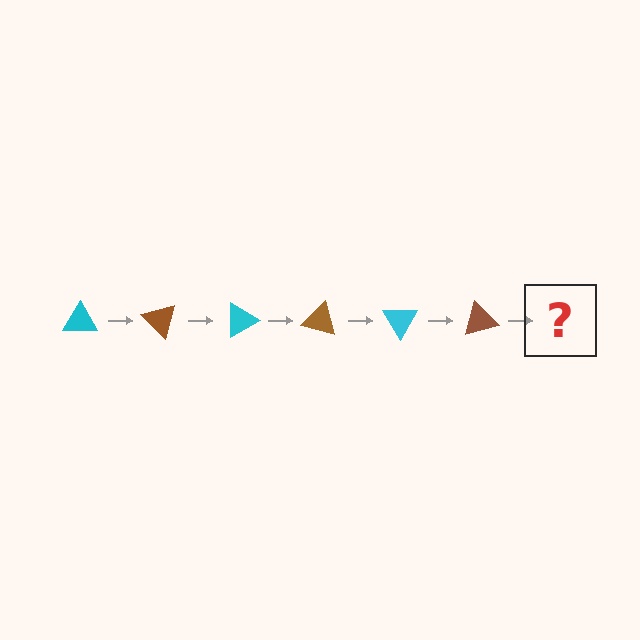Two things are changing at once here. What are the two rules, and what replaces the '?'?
The two rules are that it rotates 45 degrees each step and the color cycles through cyan and brown. The '?' should be a cyan triangle, rotated 270 degrees from the start.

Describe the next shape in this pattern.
It should be a cyan triangle, rotated 270 degrees from the start.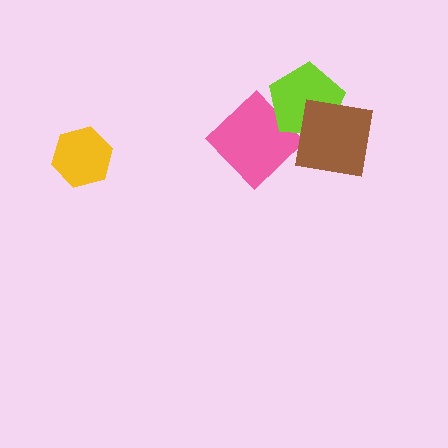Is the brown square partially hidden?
No, no other shape covers it.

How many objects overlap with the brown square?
2 objects overlap with the brown square.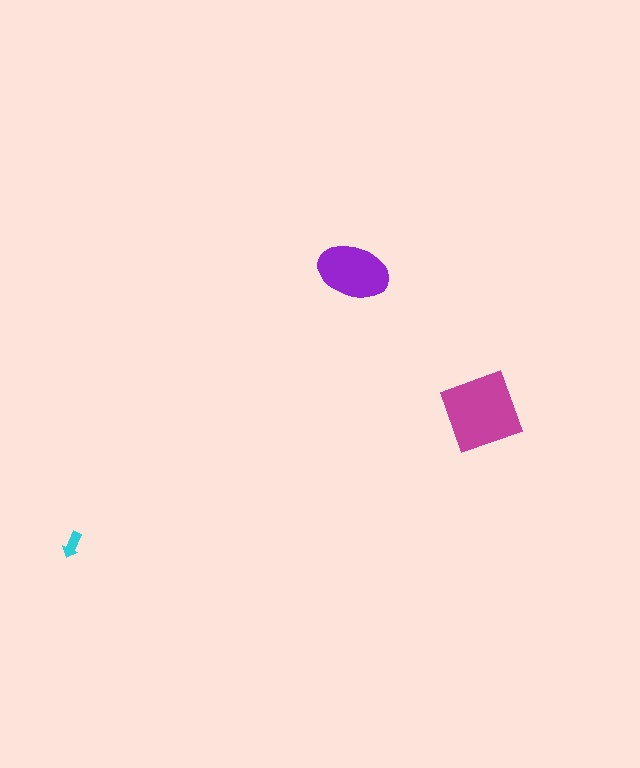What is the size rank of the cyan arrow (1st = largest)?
3rd.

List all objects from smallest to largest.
The cyan arrow, the purple ellipse, the magenta square.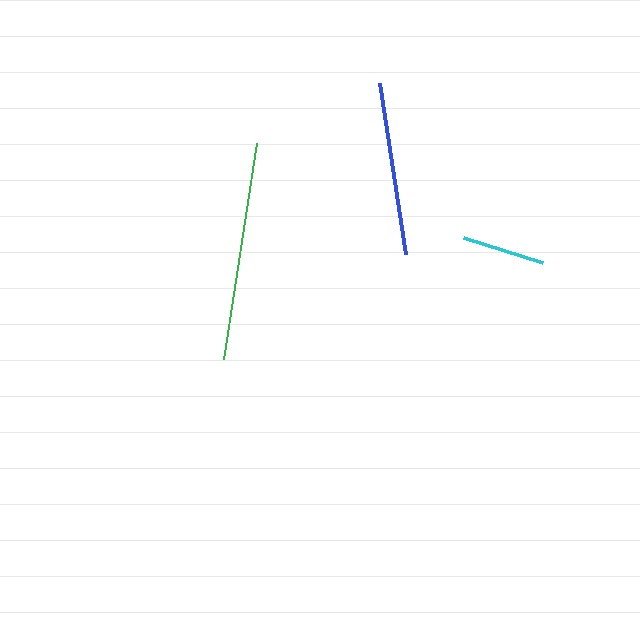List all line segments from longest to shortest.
From longest to shortest: green, blue, cyan.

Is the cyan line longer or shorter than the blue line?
The blue line is longer than the cyan line.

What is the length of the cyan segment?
The cyan segment is approximately 83 pixels long.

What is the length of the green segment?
The green segment is approximately 218 pixels long.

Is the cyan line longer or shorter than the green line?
The green line is longer than the cyan line.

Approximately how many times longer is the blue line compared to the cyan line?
The blue line is approximately 2.1 times the length of the cyan line.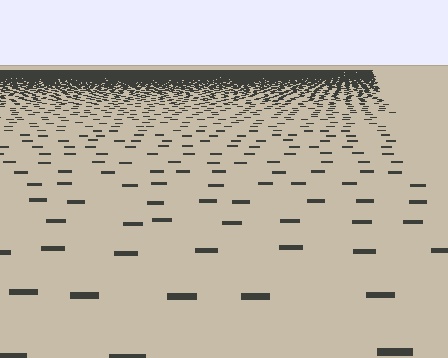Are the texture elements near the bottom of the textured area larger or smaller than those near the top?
Larger. Near the bottom, elements are closer to the viewer and appear at a bigger on-screen size.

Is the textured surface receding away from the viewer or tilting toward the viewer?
The surface is receding away from the viewer. Texture elements get smaller and denser toward the top.